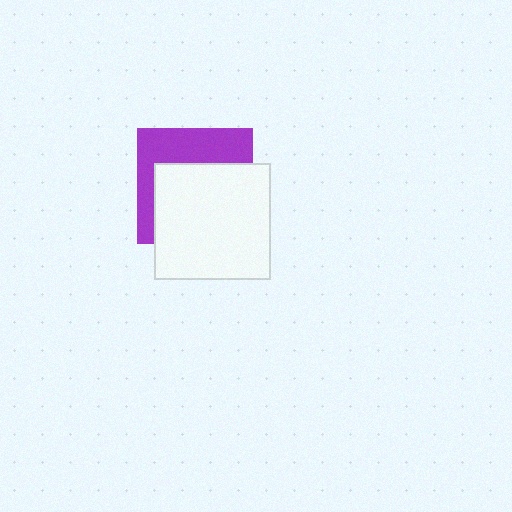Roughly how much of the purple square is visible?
A small part of it is visible (roughly 41%).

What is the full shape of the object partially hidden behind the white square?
The partially hidden object is a purple square.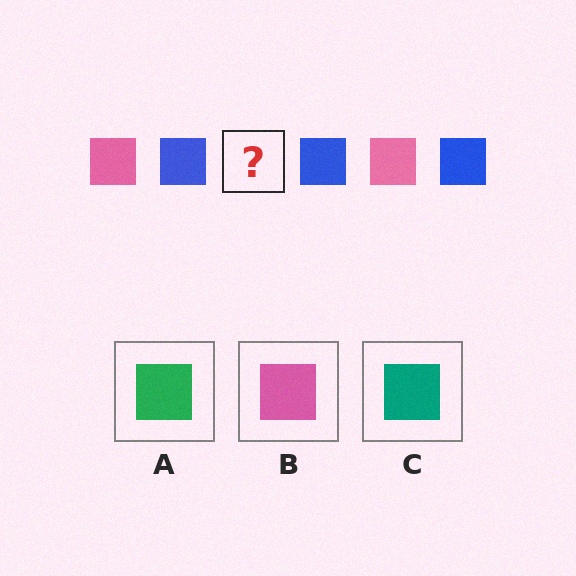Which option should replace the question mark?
Option B.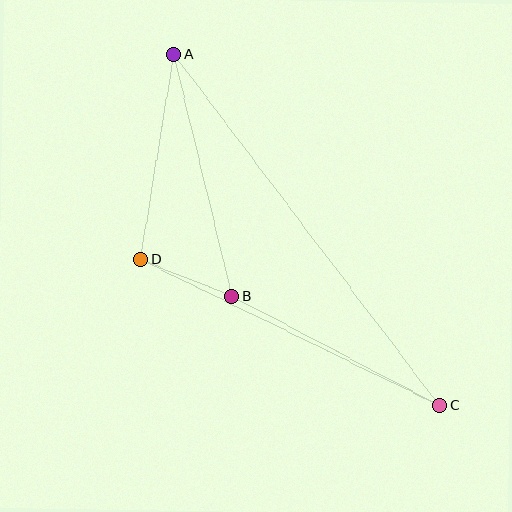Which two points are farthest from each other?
Points A and C are farthest from each other.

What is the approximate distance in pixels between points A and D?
The distance between A and D is approximately 208 pixels.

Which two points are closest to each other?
Points B and D are closest to each other.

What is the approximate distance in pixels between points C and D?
The distance between C and D is approximately 333 pixels.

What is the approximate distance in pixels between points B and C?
The distance between B and C is approximately 234 pixels.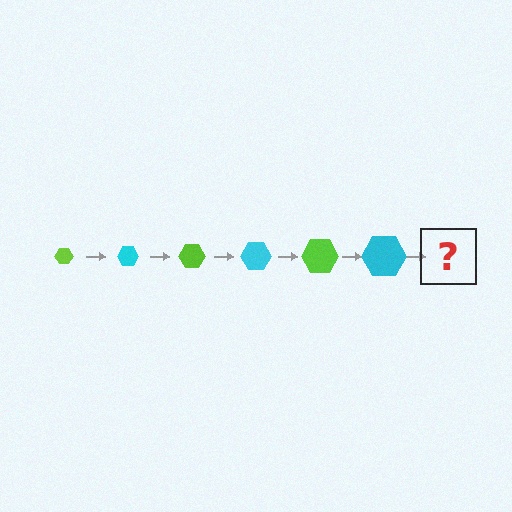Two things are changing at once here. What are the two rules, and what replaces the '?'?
The two rules are that the hexagon grows larger each step and the color cycles through lime and cyan. The '?' should be a lime hexagon, larger than the previous one.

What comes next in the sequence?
The next element should be a lime hexagon, larger than the previous one.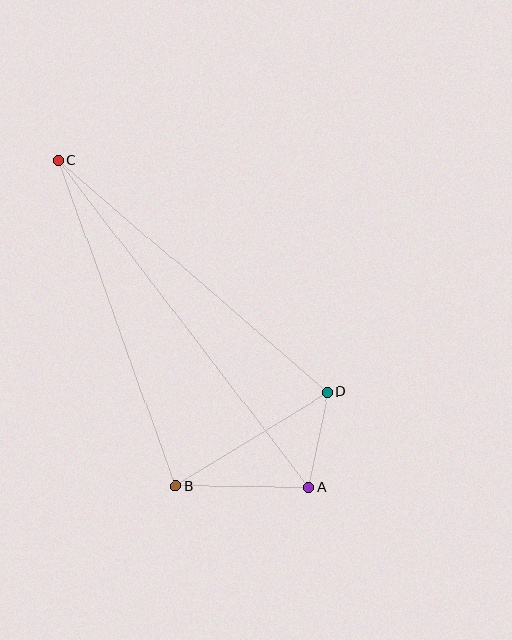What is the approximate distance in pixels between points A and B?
The distance between A and B is approximately 133 pixels.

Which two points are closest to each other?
Points A and D are closest to each other.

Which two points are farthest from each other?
Points A and C are farthest from each other.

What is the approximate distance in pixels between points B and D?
The distance between B and D is approximately 179 pixels.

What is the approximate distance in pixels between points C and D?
The distance between C and D is approximately 355 pixels.